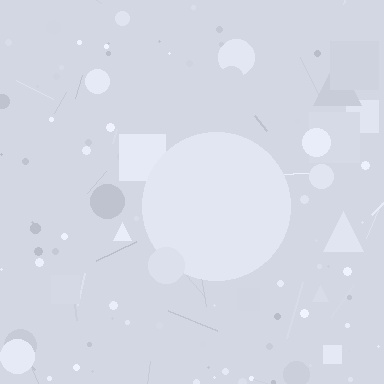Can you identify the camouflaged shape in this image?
The camouflaged shape is a circle.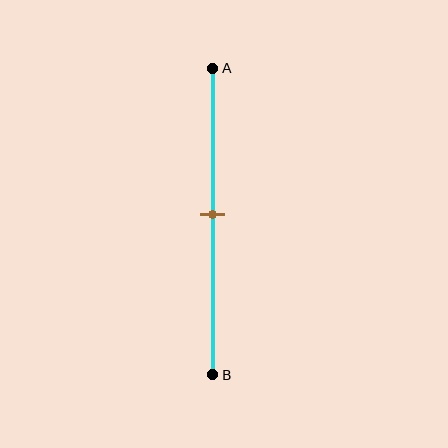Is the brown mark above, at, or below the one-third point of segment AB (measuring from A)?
The brown mark is below the one-third point of segment AB.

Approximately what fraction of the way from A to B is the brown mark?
The brown mark is approximately 50% of the way from A to B.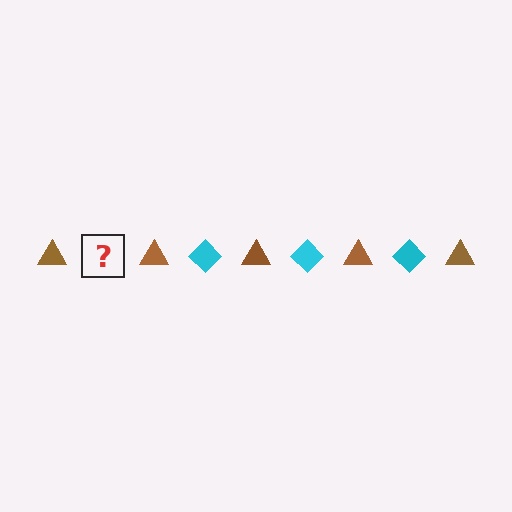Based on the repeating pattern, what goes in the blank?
The blank should be a cyan diamond.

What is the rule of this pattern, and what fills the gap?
The rule is that the pattern alternates between brown triangle and cyan diamond. The gap should be filled with a cyan diamond.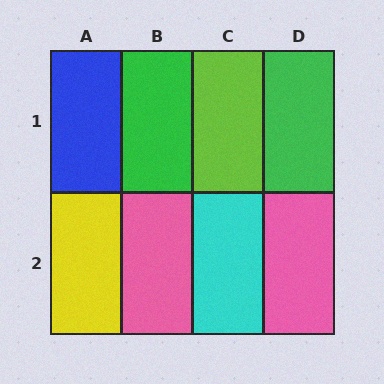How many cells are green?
2 cells are green.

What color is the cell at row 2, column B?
Pink.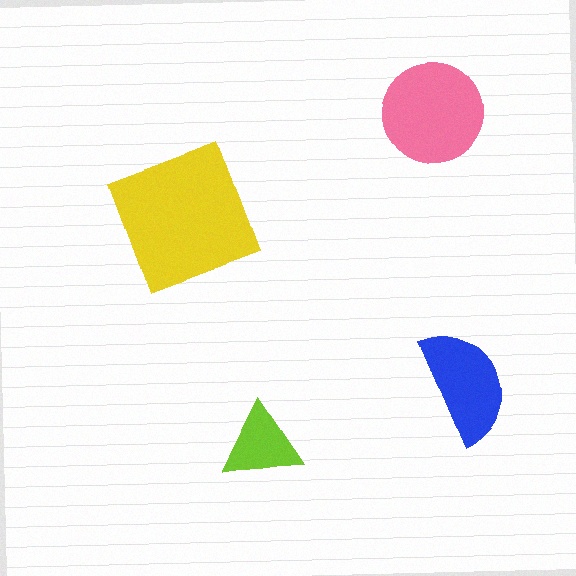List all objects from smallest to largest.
The lime triangle, the blue semicircle, the pink circle, the yellow square.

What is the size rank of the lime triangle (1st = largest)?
4th.